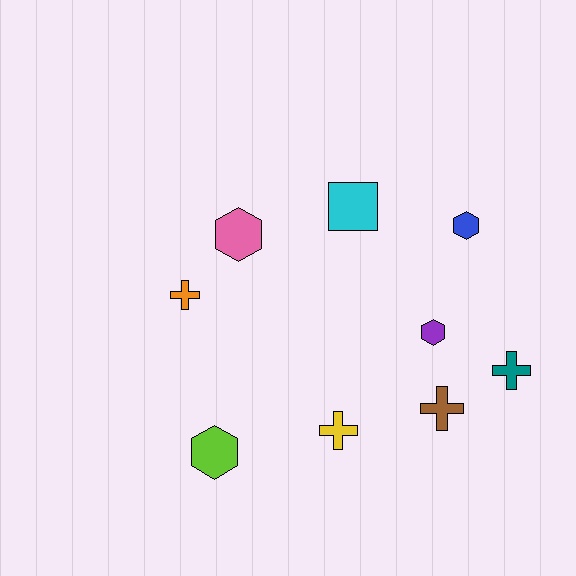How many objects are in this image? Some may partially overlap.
There are 9 objects.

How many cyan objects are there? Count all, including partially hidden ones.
There is 1 cyan object.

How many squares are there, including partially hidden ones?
There is 1 square.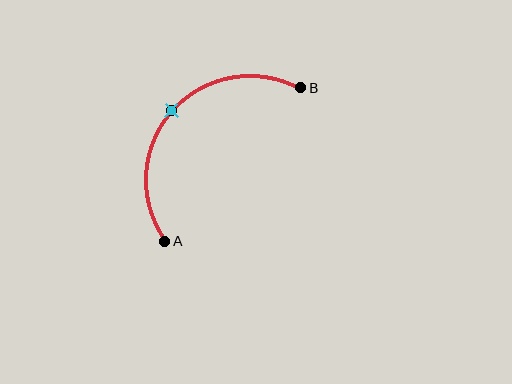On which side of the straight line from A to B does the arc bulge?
The arc bulges above and to the left of the straight line connecting A and B.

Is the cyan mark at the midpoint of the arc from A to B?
Yes. The cyan mark lies on the arc at equal arc-length from both A and B — it is the arc midpoint.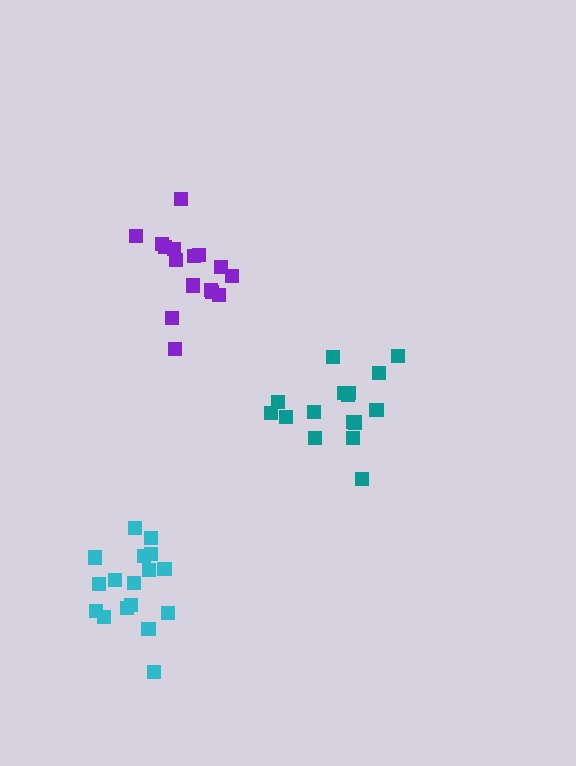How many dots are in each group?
Group 1: 16 dots, Group 2: 17 dots, Group 3: 16 dots (49 total).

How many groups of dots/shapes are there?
There are 3 groups.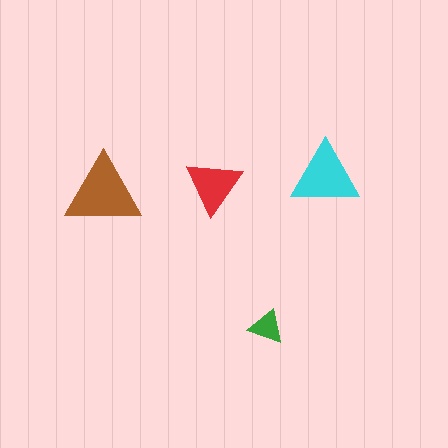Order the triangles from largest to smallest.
the brown one, the cyan one, the red one, the green one.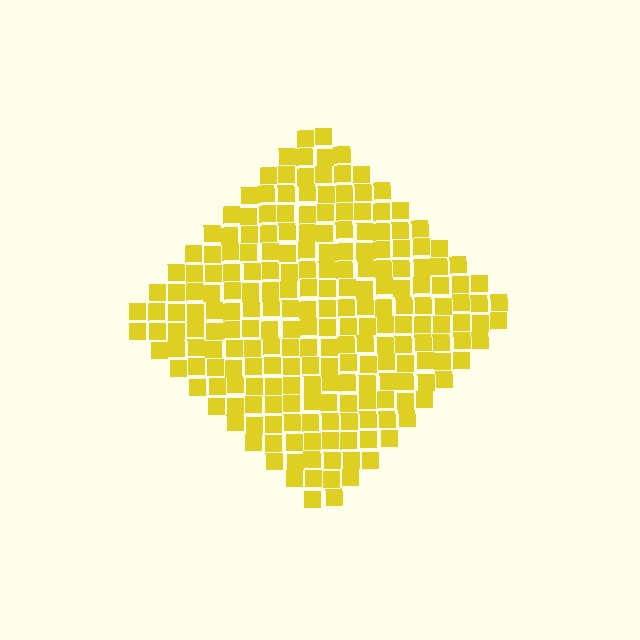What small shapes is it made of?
It is made of small squares.